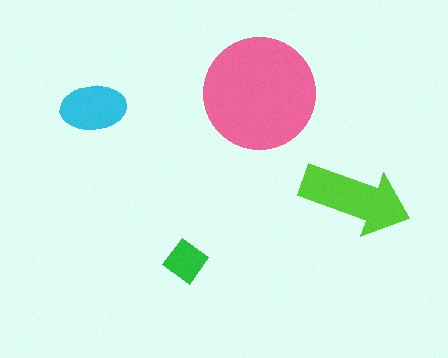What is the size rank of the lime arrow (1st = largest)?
2nd.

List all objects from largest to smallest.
The pink circle, the lime arrow, the cyan ellipse, the green diamond.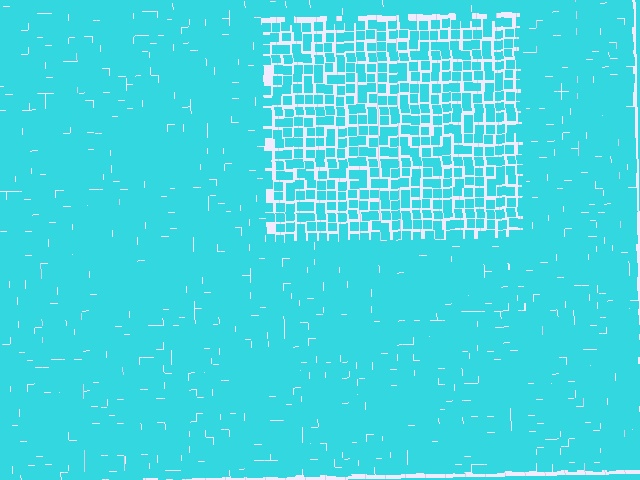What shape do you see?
I see a rectangle.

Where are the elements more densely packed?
The elements are more densely packed outside the rectangle boundary.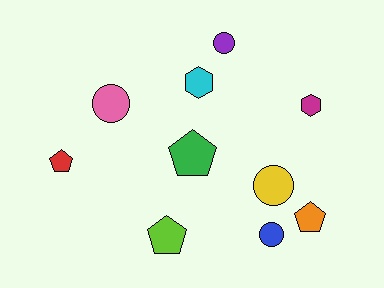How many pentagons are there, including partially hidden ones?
There are 4 pentagons.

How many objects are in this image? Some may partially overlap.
There are 10 objects.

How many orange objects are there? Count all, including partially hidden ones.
There is 1 orange object.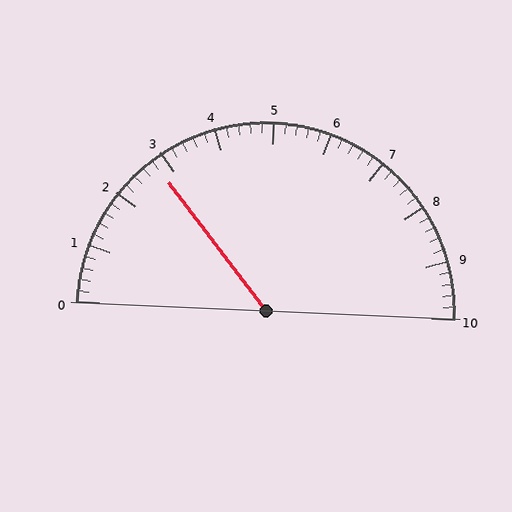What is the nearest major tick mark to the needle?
The nearest major tick mark is 3.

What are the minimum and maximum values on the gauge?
The gauge ranges from 0 to 10.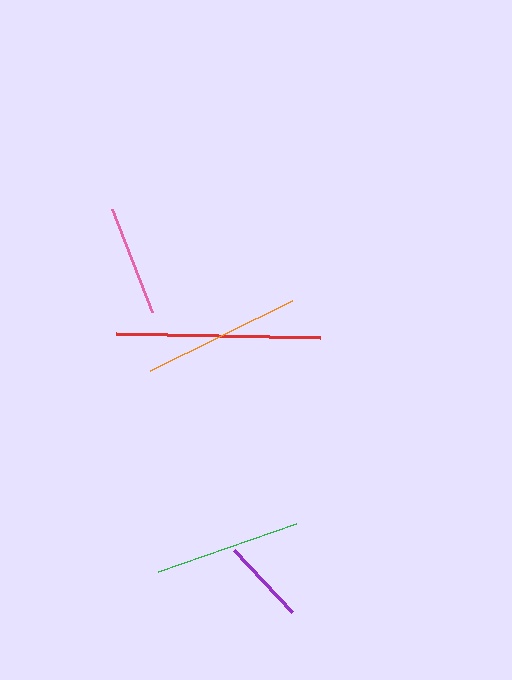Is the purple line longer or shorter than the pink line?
The pink line is longer than the purple line.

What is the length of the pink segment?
The pink segment is approximately 110 pixels long.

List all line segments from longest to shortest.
From longest to shortest: red, orange, green, pink, purple.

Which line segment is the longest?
The red line is the longest at approximately 204 pixels.